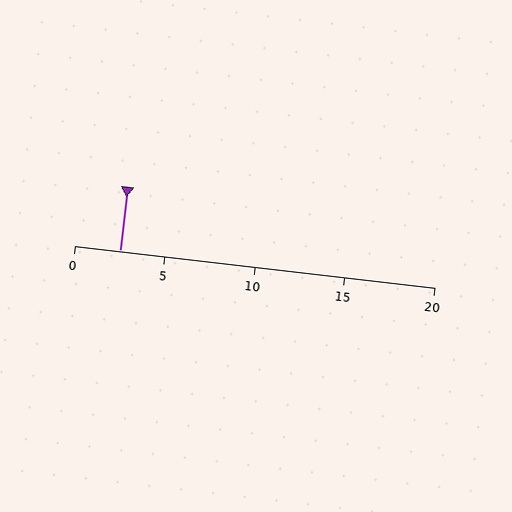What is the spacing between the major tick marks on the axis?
The major ticks are spaced 5 apart.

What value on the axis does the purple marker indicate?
The marker indicates approximately 2.5.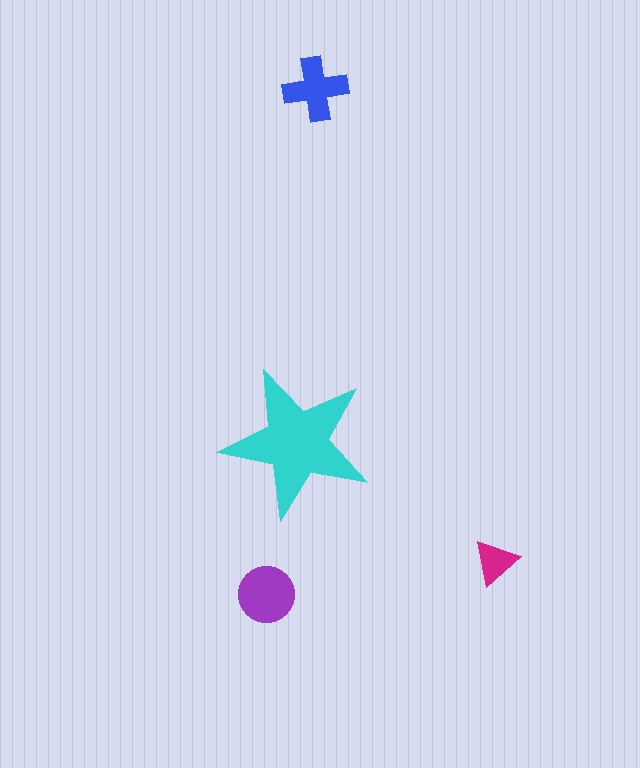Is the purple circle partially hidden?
No, the purple circle is fully visible.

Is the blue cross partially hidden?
No, the blue cross is fully visible.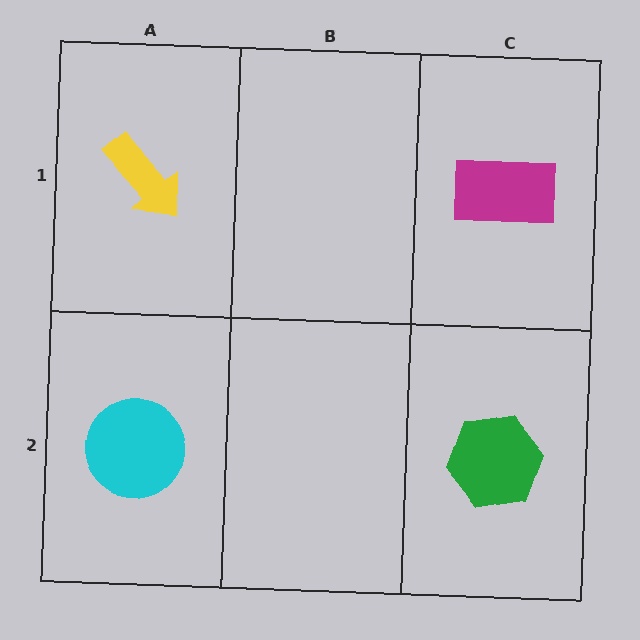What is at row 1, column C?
A magenta rectangle.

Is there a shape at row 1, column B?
No, that cell is empty.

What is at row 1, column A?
A yellow arrow.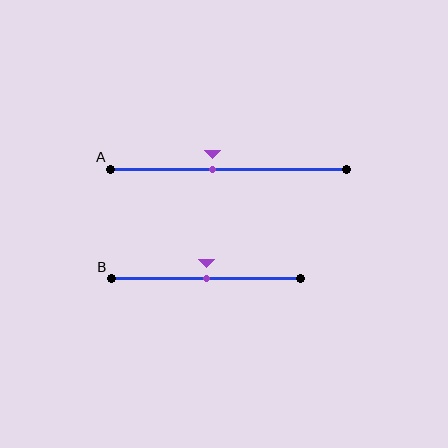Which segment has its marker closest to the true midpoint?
Segment B has its marker closest to the true midpoint.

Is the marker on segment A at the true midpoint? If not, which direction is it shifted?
No, the marker on segment A is shifted to the left by about 7% of the segment length.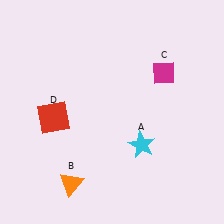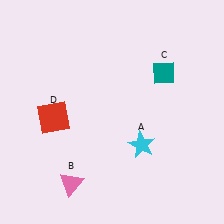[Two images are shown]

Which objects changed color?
B changed from orange to pink. C changed from magenta to teal.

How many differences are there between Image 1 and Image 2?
There are 2 differences between the two images.